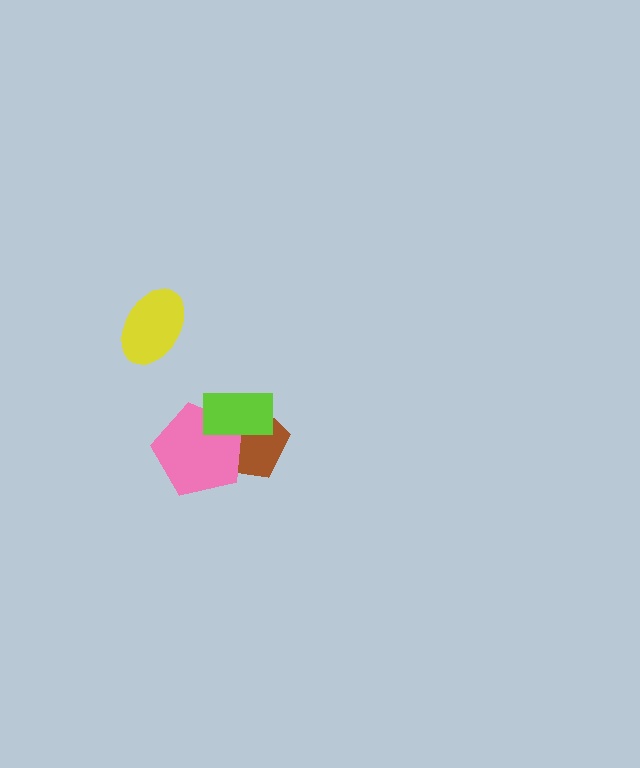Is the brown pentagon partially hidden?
Yes, it is partially covered by another shape.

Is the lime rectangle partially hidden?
No, no other shape covers it.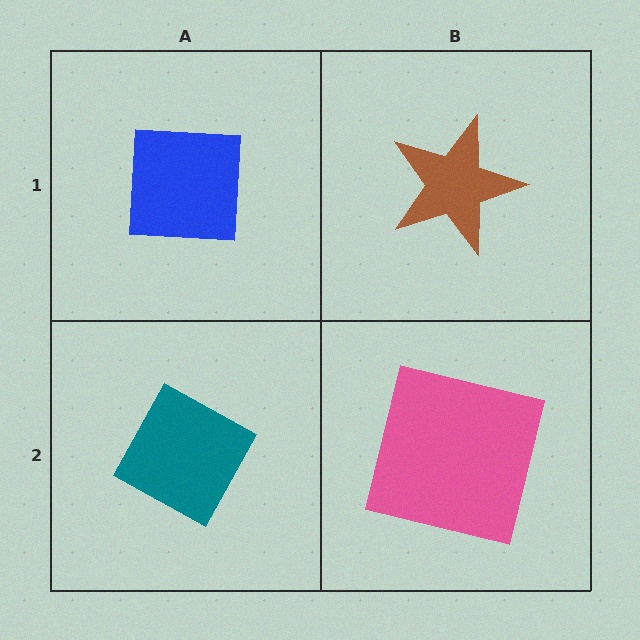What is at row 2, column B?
A pink square.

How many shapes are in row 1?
2 shapes.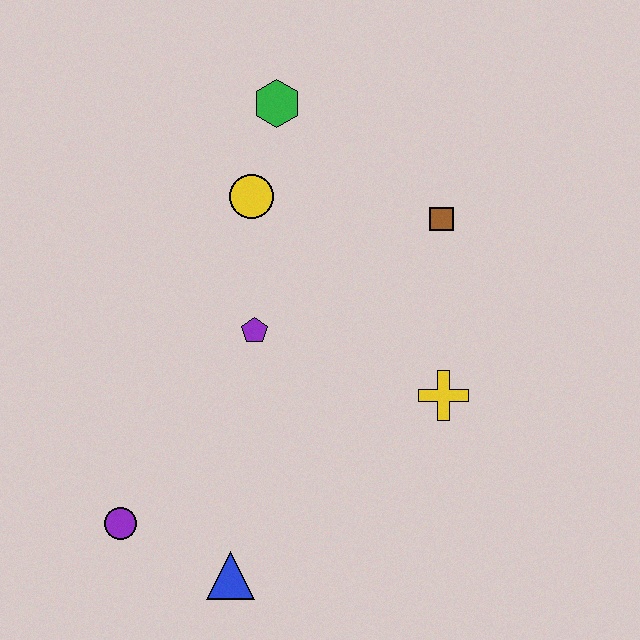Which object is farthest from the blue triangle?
The green hexagon is farthest from the blue triangle.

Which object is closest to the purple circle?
The blue triangle is closest to the purple circle.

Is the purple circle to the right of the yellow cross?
No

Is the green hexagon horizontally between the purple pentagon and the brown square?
Yes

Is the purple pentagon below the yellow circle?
Yes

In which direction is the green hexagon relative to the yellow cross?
The green hexagon is above the yellow cross.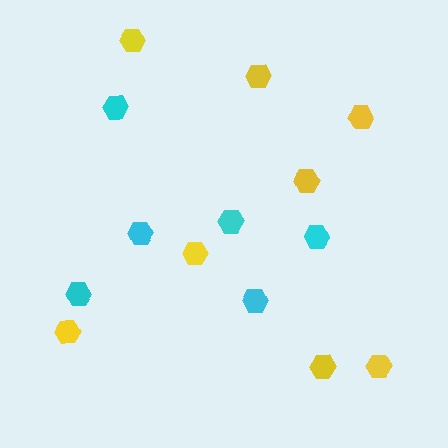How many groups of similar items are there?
There are 2 groups: one group of yellow hexagons (8) and one group of cyan hexagons (6).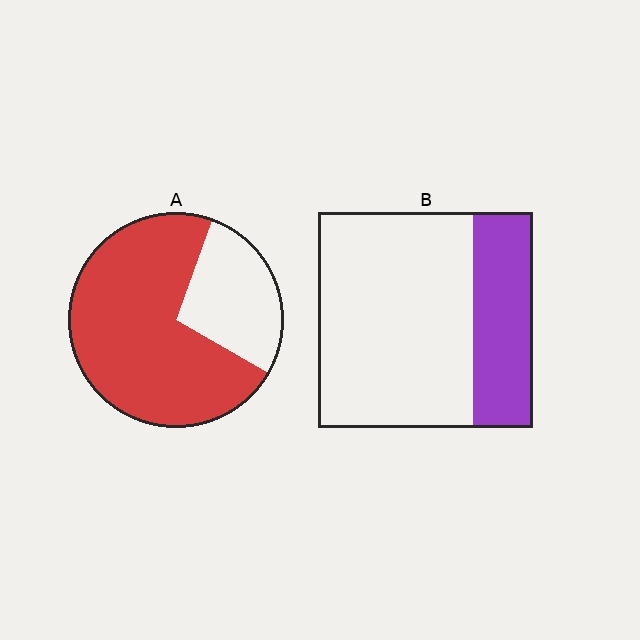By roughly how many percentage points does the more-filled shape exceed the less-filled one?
By roughly 45 percentage points (A over B).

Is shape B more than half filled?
No.